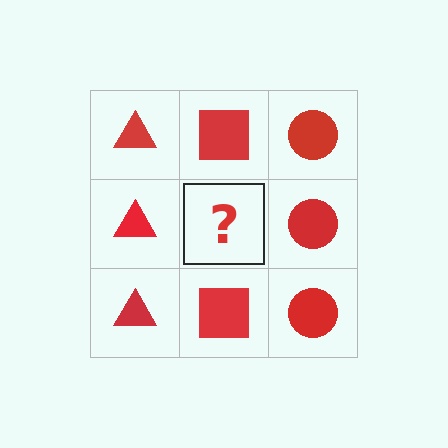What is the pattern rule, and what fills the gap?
The rule is that each column has a consistent shape. The gap should be filled with a red square.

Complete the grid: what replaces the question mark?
The question mark should be replaced with a red square.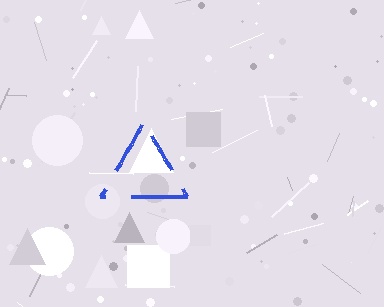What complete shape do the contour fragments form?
The contour fragments form a triangle.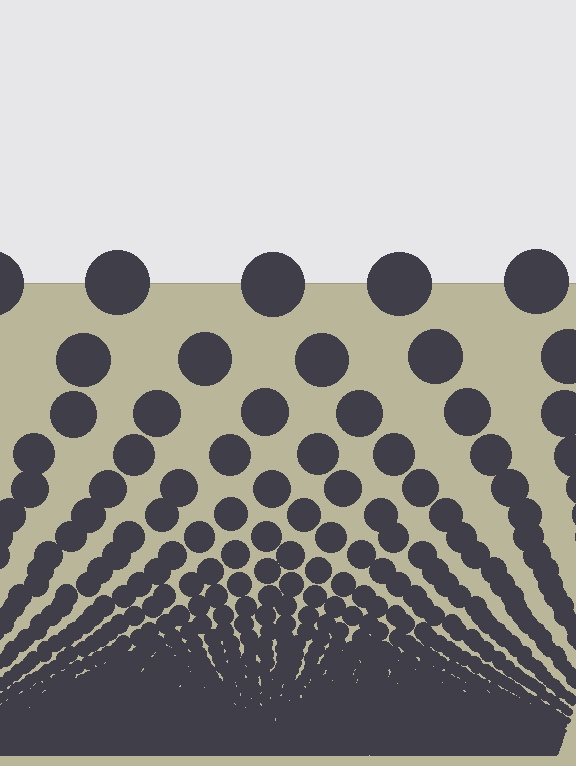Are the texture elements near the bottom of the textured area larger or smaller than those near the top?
Smaller. The gradient is inverted — elements near the bottom are smaller and denser.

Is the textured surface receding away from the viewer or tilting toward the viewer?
The surface appears to tilt toward the viewer. Texture elements get larger and sparser toward the top.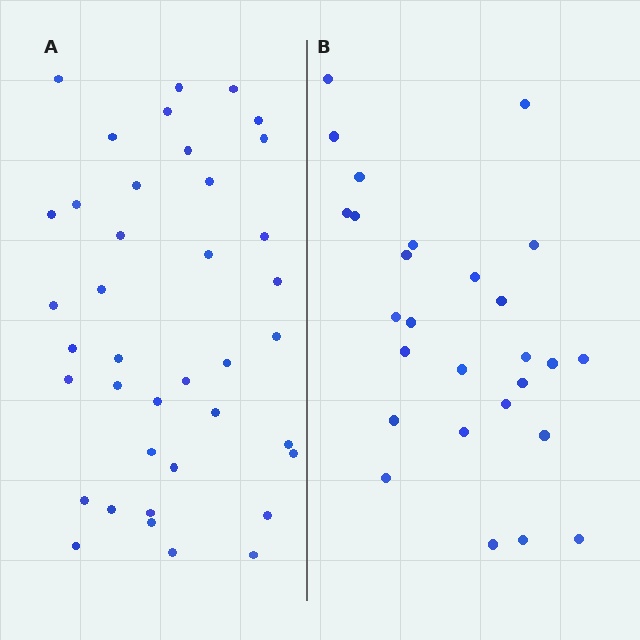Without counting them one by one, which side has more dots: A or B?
Region A (the left region) has more dots.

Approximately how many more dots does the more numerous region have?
Region A has roughly 12 or so more dots than region B.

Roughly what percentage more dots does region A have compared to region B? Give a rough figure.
About 45% more.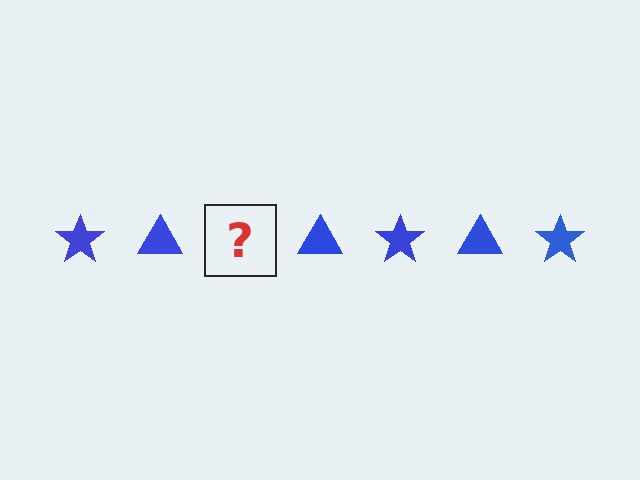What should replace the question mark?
The question mark should be replaced with a blue star.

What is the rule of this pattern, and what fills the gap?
The rule is that the pattern cycles through star, triangle shapes in blue. The gap should be filled with a blue star.